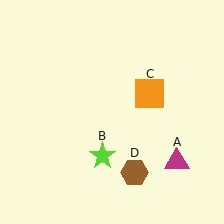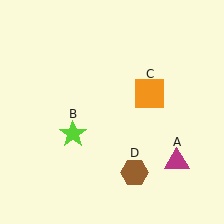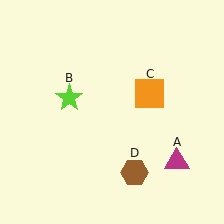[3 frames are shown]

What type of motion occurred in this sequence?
The lime star (object B) rotated clockwise around the center of the scene.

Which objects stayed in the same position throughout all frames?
Magenta triangle (object A) and orange square (object C) and brown hexagon (object D) remained stationary.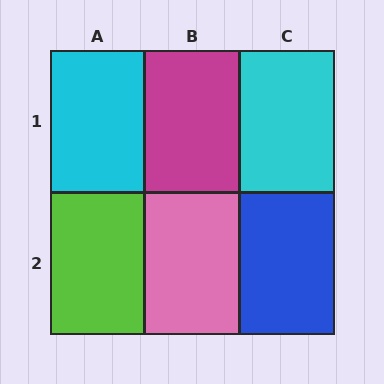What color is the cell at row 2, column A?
Lime.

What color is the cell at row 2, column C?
Blue.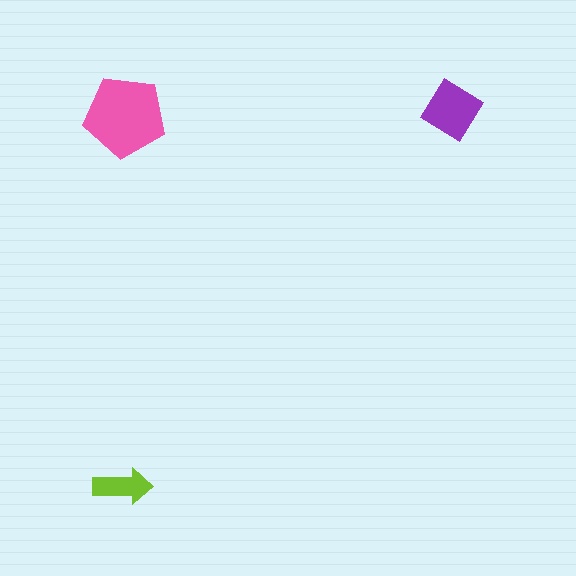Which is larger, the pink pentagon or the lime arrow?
The pink pentagon.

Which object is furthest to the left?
The lime arrow is leftmost.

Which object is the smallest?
The lime arrow.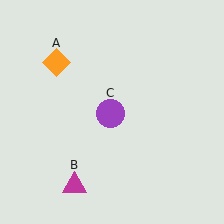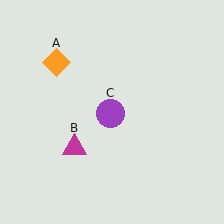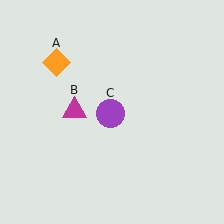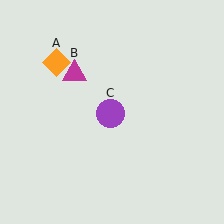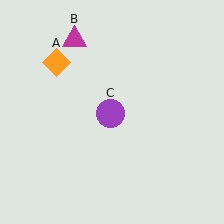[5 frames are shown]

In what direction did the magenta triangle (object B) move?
The magenta triangle (object B) moved up.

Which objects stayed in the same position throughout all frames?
Orange diamond (object A) and purple circle (object C) remained stationary.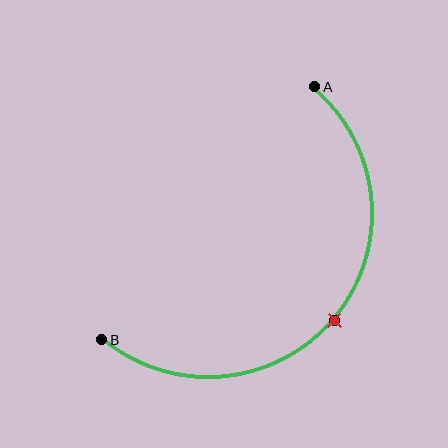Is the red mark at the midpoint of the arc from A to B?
Yes. The red mark lies on the arc at equal arc-length from both A and B — it is the arc midpoint.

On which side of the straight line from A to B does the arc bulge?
The arc bulges below and to the right of the straight line connecting A and B.